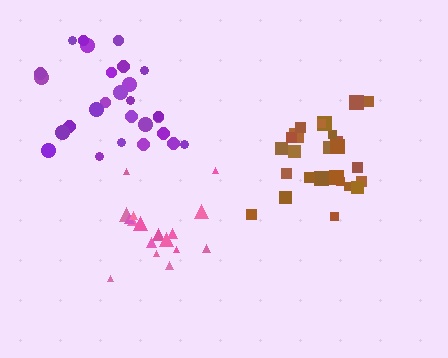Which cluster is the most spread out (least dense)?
Purple.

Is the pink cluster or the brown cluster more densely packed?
Brown.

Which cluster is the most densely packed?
Brown.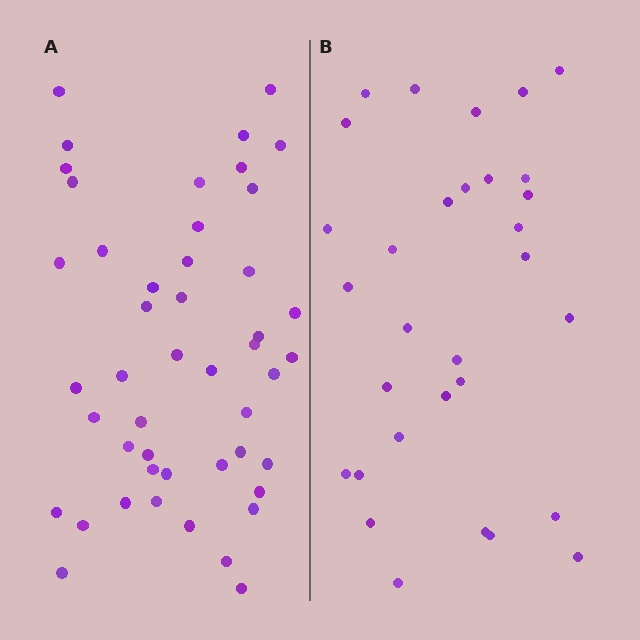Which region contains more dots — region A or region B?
Region A (the left region) has more dots.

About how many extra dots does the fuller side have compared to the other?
Region A has approximately 15 more dots than region B.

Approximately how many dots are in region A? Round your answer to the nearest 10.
About 50 dots. (The exact count is 47, which rounds to 50.)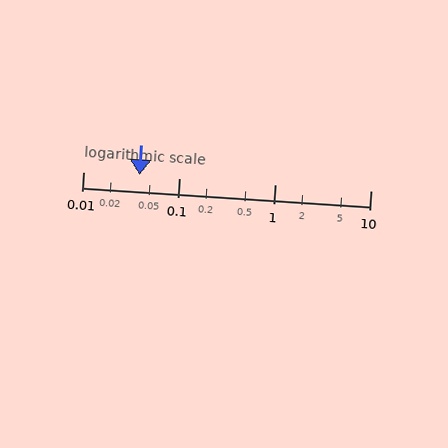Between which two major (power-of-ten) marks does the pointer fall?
The pointer is between 0.01 and 0.1.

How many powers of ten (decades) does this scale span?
The scale spans 3 decades, from 0.01 to 10.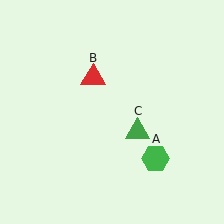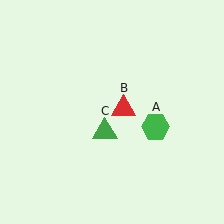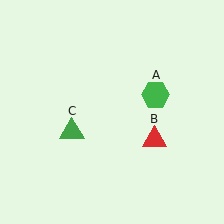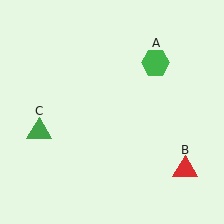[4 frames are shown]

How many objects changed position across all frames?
3 objects changed position: green hexagon (object A), red triangle (object B), green triangle (object C).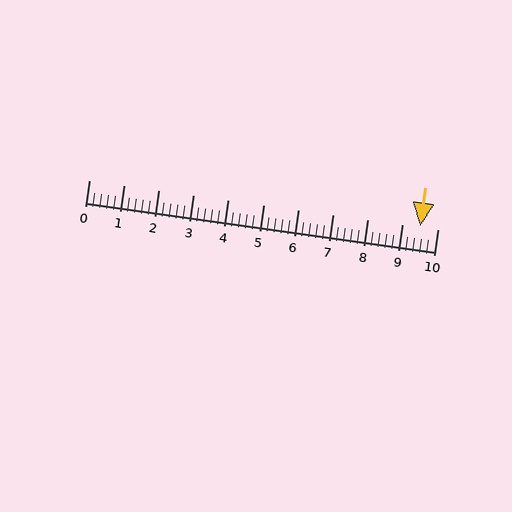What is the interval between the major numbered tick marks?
The major tick marks are spaced 1 units apart.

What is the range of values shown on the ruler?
The ruler shows values from 0 to 10.